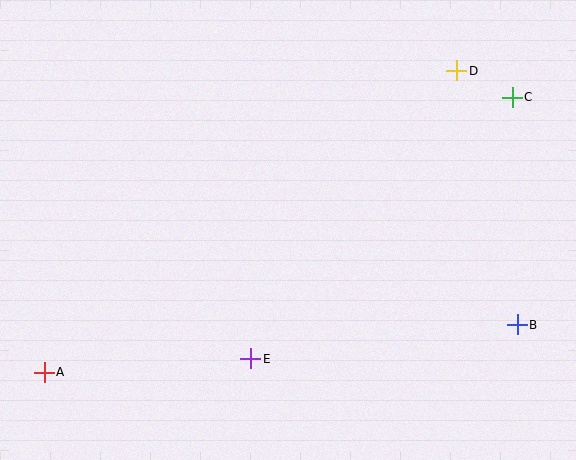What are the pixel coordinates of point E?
Point E is at (251, 359).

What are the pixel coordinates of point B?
Point B is at (517, 325).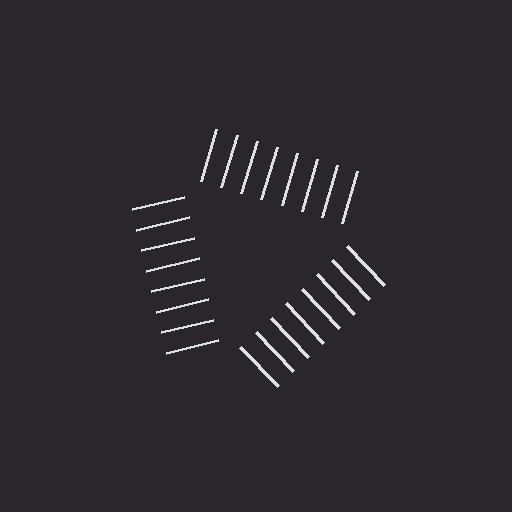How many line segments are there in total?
24 — 8 along each of the 3 edges.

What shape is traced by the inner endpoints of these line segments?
An illusory triangle — the line segments terminate on its edges but no continuous stroke is drawn.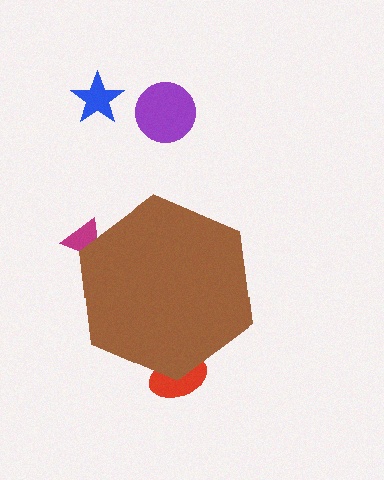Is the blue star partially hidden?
No, the blue star is fully visible.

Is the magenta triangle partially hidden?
Yes, the magenta triangle is partially hidden behind the brown hexagon.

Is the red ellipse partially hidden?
Yes, the red ellipse is partially hidden behind the brown hexagon.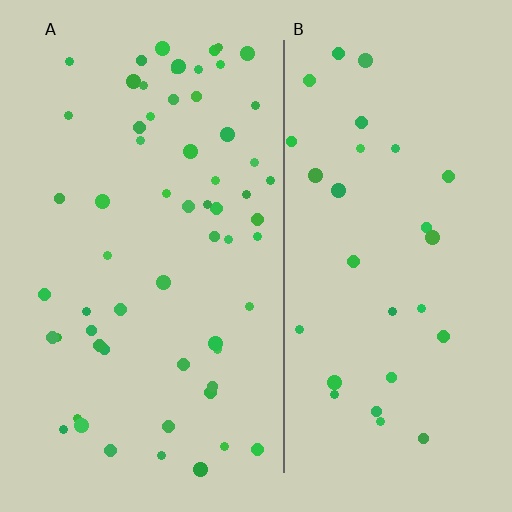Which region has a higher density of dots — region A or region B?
A (the left).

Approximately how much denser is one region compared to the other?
Approximately 2.0× — region A over region B.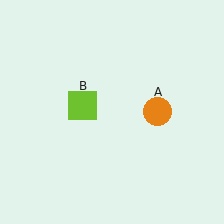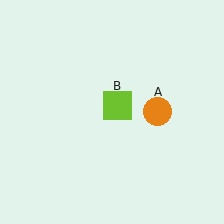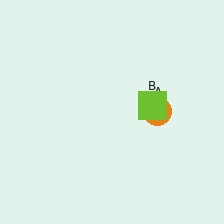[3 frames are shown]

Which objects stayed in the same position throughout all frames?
Orange circle (object A) remained stationary.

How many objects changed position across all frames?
1 object changed position: lime square (object B).